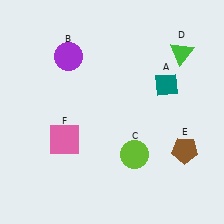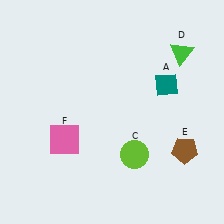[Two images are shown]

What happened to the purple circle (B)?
The purple circle (B) was removed in Image 2. It was in the top-left area of Image 1.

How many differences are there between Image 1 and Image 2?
There is 1 difference between the two images.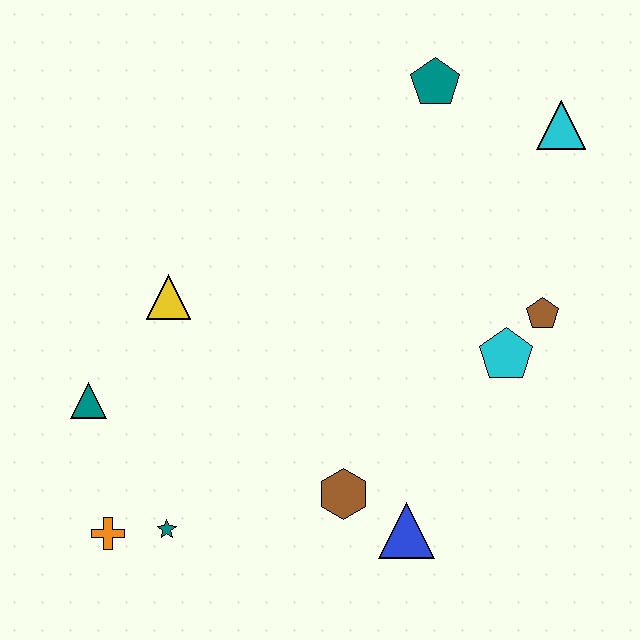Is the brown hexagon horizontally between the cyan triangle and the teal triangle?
Yes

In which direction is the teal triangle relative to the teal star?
The teal triangle is above the teal star.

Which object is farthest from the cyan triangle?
The orange cross is farthest from the cyan triangle.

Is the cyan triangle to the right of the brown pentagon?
Yes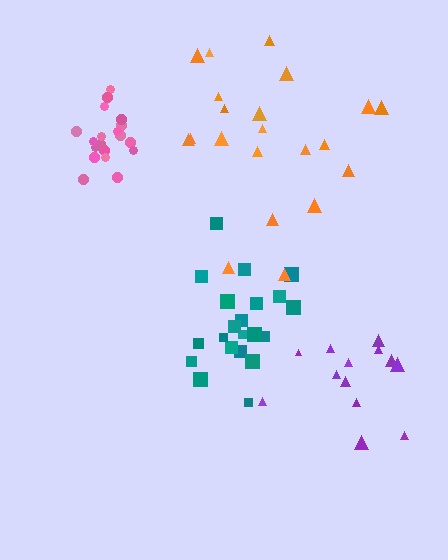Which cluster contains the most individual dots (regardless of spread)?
Teal (21).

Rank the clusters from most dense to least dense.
pink, teal, purple, orange.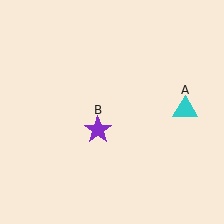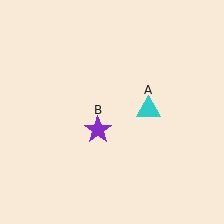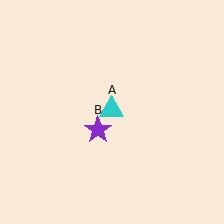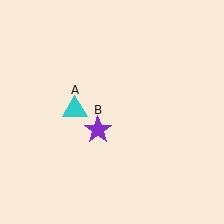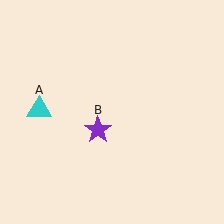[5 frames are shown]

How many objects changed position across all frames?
1 object changed position: cyan triangle (object A).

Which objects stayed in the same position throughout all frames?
Purple star (object B) remained stationary.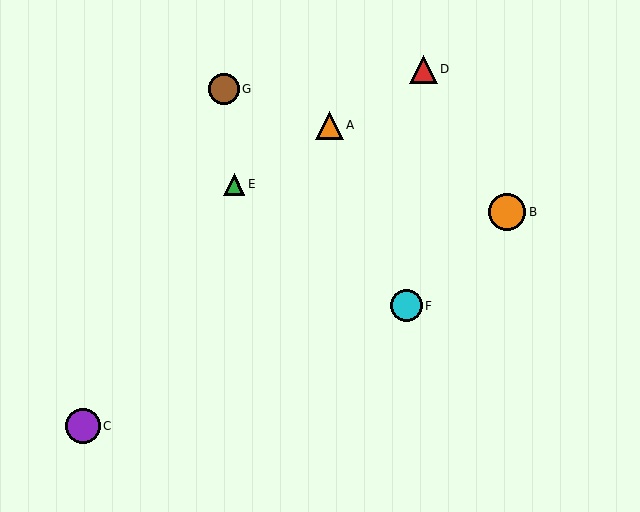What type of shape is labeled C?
Shape C is a purple circle.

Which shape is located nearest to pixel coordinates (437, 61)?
The red triangle (labeled D) at (424, 69) is nearest to that location.